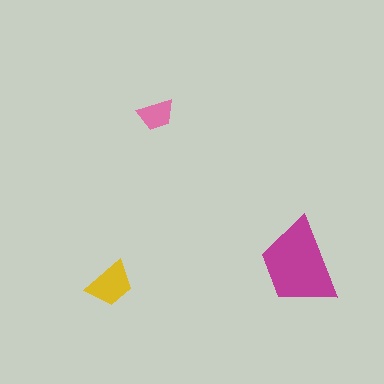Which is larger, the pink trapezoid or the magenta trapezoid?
The magenta one.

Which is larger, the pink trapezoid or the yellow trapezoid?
The yellow one.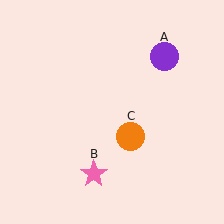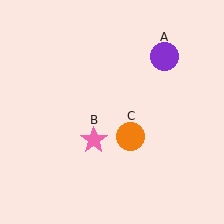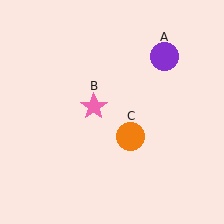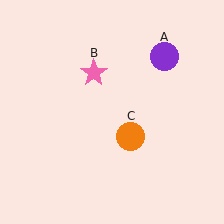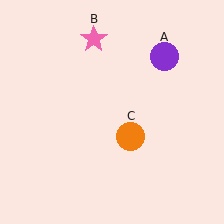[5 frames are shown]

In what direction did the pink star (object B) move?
The pink star (object B) moved up.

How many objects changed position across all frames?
1 object changed position: pink star (object B).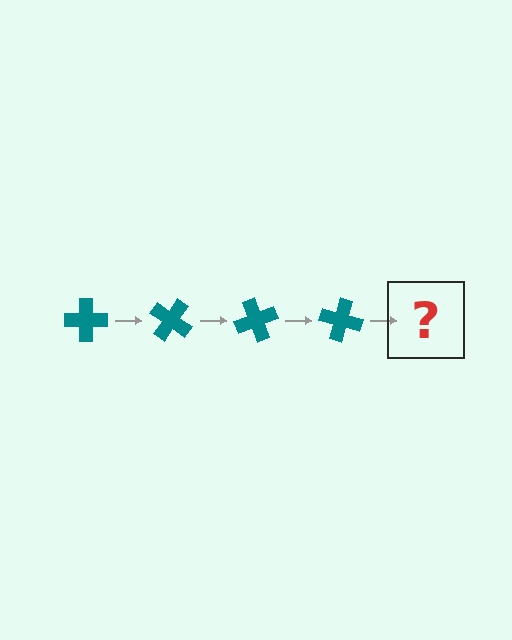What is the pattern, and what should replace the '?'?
The pattern is that the cross rotates 35 degrees each step. The '?' should be a teal cross rotated 140 degrees.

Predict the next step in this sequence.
The next step is a teal cross rotated 140 degrees.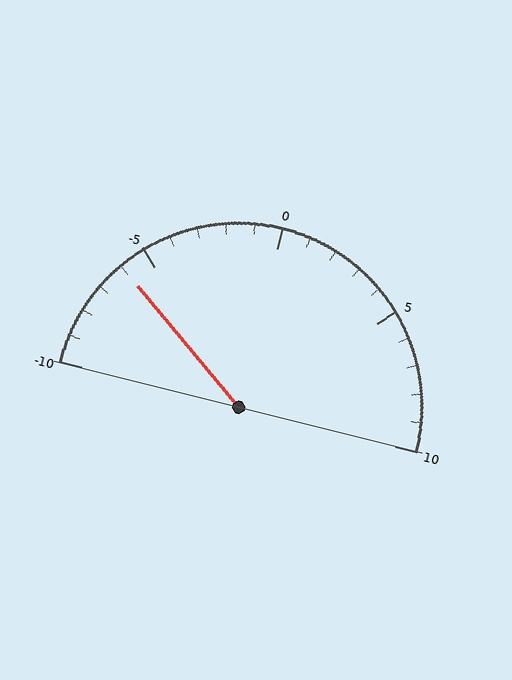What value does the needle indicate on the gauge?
The needle indicates approximately -6.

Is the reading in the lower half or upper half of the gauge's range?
The reading is in the lower half of the range (-10 to 10).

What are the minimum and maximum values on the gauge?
The gauge ranges from -10 to 10.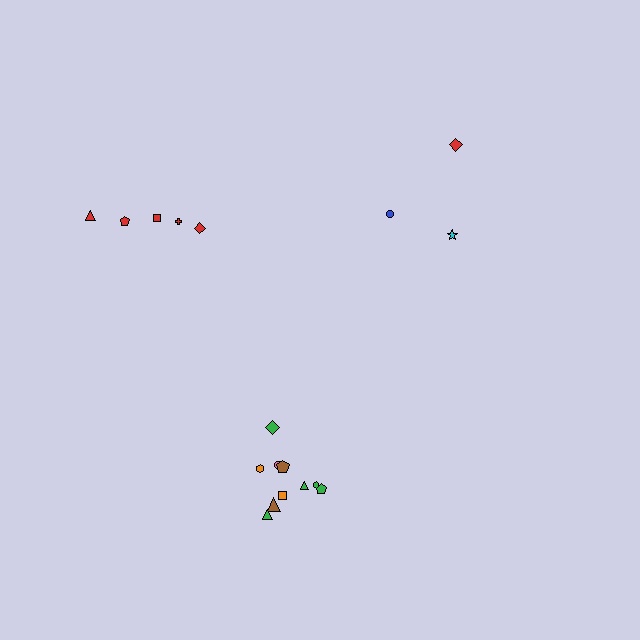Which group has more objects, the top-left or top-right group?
The top-left group.